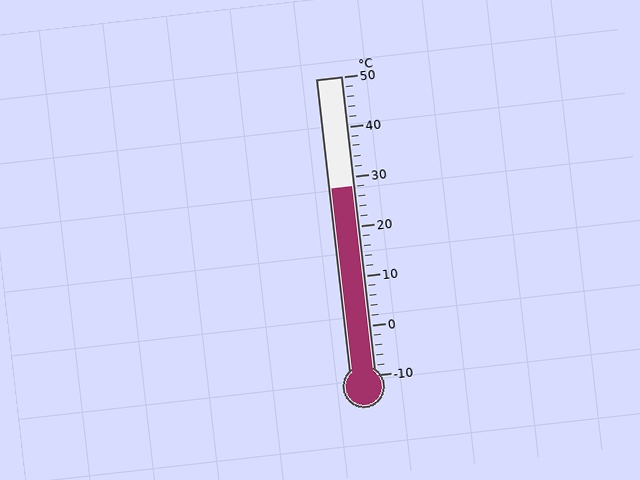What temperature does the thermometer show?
The thermometer shows approximately 28°C.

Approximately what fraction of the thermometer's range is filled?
The thermometer is filled to approximately 65% of its range.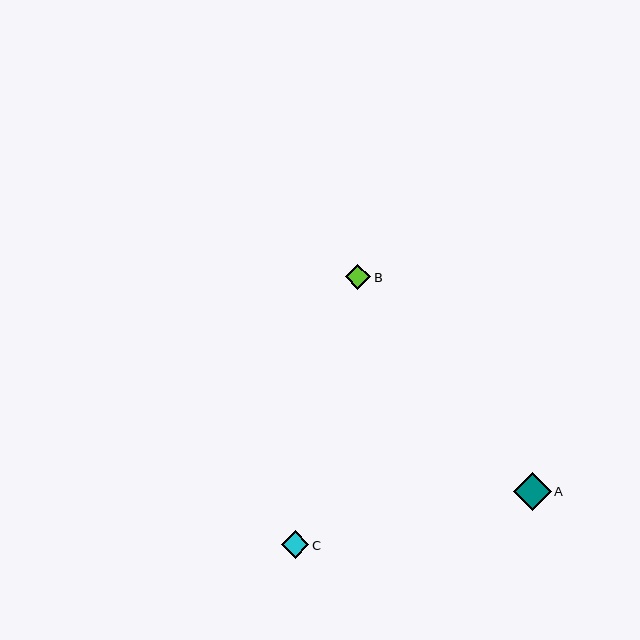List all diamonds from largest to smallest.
From largest to smallest: A, C, B.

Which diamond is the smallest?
Diamond B is the smallest with a size of approximately 25 pixels.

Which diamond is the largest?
Diamond A is the largest with a size of approximately 38 pixels.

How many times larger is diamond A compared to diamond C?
Diamond A is approximately 1.4 times the size of diamond C.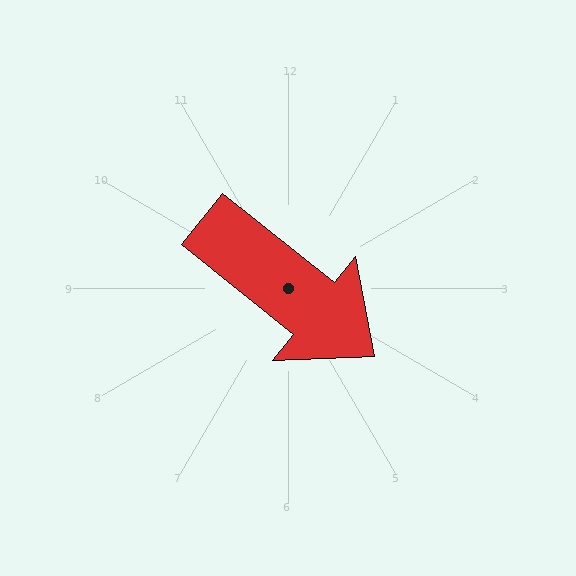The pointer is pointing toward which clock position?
Roughly 4 o'clock.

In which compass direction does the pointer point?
Southeast.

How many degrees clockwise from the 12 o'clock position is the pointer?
Approximately 129 degrees.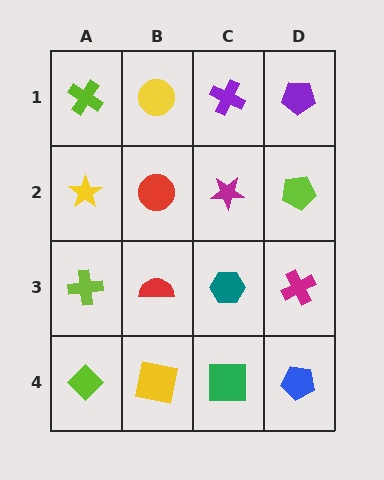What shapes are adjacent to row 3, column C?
A magenta star (row 2, column C), a green square (row 4, column C), a red semicircle (row 3, column B), a magenta cross (row 3, column D).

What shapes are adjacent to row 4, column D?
A magenta cross (row 3, column D), a green square (row 4, column C).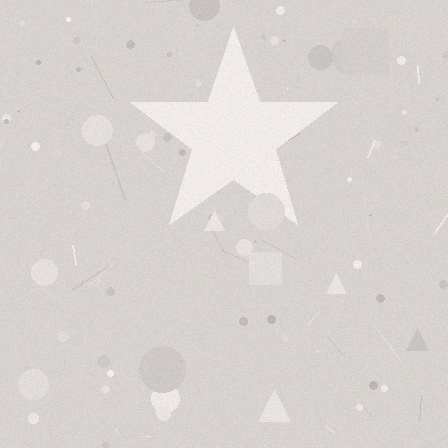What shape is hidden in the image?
A star is hidden in the image.